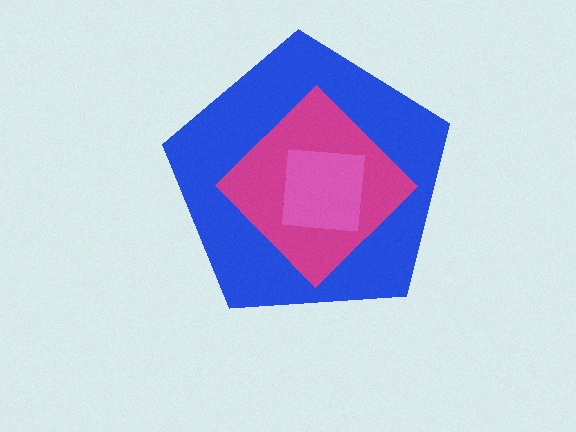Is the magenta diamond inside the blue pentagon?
Yes.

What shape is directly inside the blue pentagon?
The magenta diamond.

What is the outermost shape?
The blue pentagon.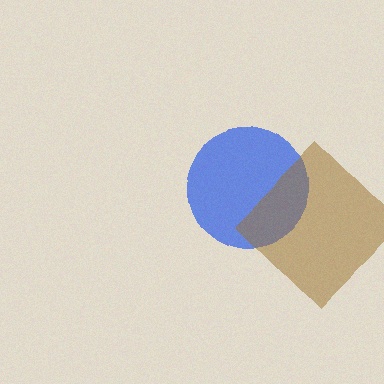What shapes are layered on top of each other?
The layered shapes are: a blue circle, a brown diamond.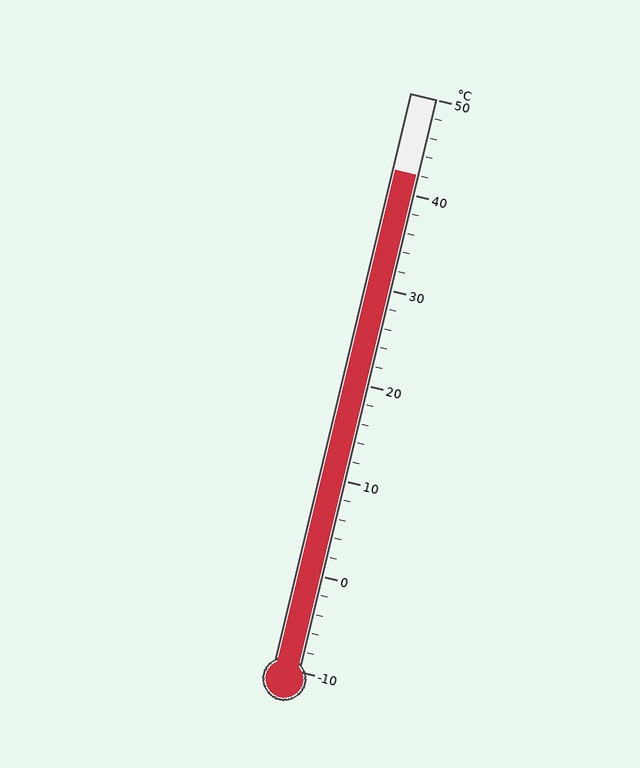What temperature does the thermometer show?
The thermometer shows approximately 42°C.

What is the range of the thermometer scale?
The thermometer scale ranges from -10°C to 50°C.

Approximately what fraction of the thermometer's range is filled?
The thermometer is filled to approximately 85% of its range.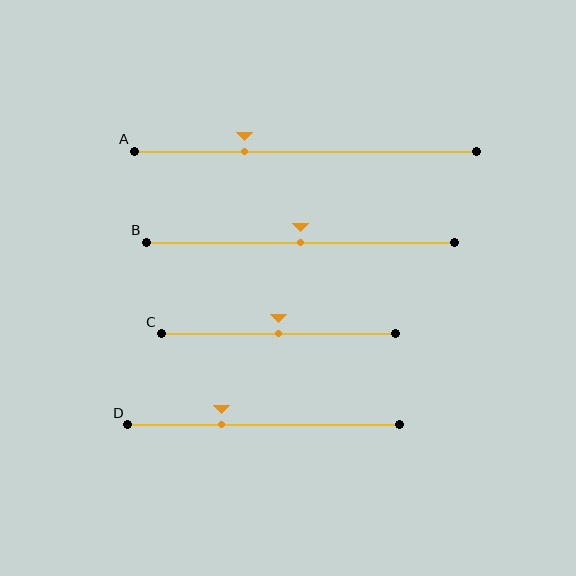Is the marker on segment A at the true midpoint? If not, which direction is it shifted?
No, the marker on segment A is shifted to the left by about 18% of the segment length.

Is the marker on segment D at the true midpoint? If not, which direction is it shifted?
No, the marker on segment D is shifted to the left by about 16% of the segment length.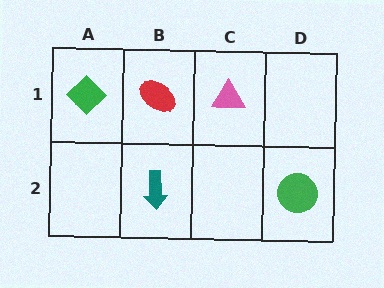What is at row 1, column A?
A green diamond.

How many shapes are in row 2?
2 shapes.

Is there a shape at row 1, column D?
No, that cell is empty.